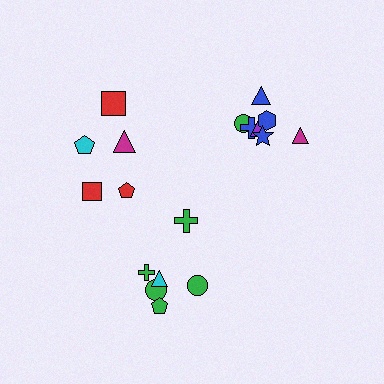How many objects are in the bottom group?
There are 6 objects.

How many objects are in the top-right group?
There are 7 objects.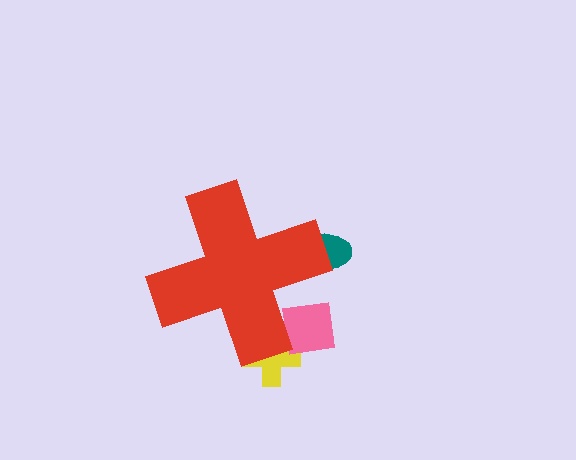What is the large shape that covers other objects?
A red cross.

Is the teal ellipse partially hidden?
Yes, the teal ellipse is partially hidden behind the red cross.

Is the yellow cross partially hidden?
Yes, the yellow cross is partially hidden behind the red cross.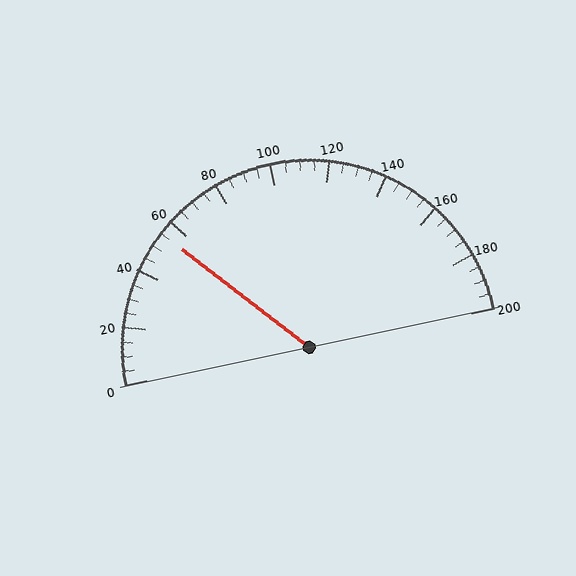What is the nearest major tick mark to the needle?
The nearest major tick mark is 60.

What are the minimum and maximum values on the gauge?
The gauge ranges from 0 to 200.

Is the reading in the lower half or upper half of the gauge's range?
The reading is in the lower half of the range (0 to 200).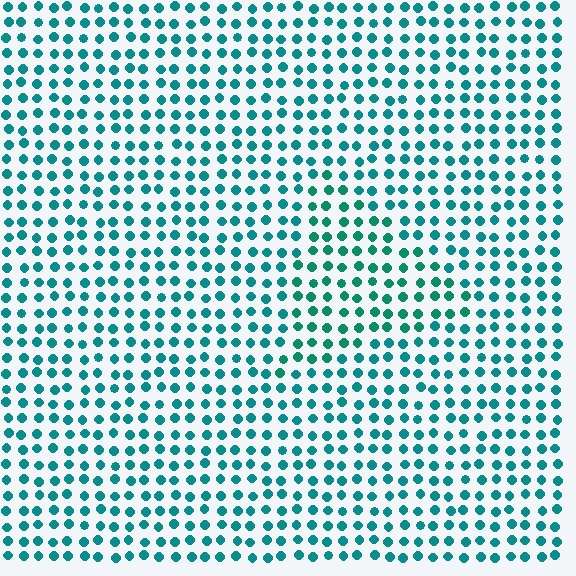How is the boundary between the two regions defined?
The boundary is defined purely by a slight shift in hue (about 18 degrees). Spacing, size, and orientation are identical on both sides.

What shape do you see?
I see a triangle.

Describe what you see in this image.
The image is filled with small teal elements in a uniform arrangement. A triangle-shaped region is visible where the elements are tinted to a slightly different hue, forming a subtle color boundary.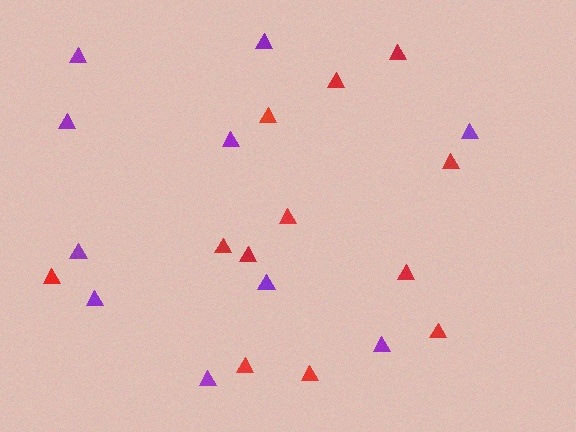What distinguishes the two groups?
There are 2 groups: one group of red triangles (12) and one group of purple triangles (10).